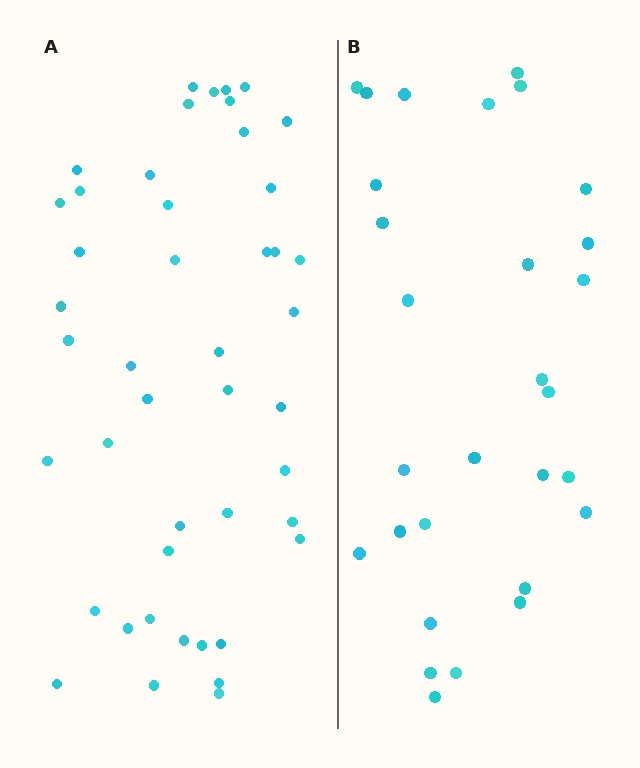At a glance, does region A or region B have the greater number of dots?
Region A (the left region) has more dots.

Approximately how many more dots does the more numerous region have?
Region A has approximately 15 more dots than region B.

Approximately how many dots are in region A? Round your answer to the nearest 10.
About 40 dots. (The exact count is 45, which rounds to 40.)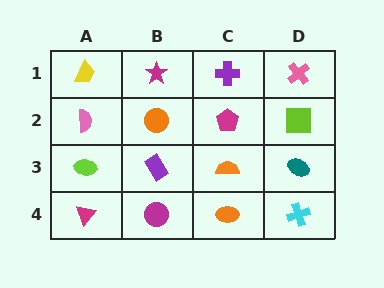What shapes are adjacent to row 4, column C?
An orange semicircle (row 3, column C), a magenta circle (row 4, column B), a cyan cross (row 4, column D).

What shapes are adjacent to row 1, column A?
A pink semicircle (row 2, column A), a magenta star (row 1, column B).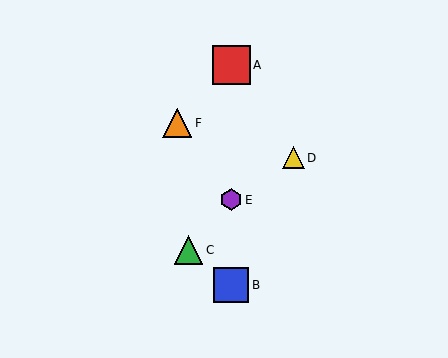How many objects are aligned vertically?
3 objects (A, B, E) are aligned vertically.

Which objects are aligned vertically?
Objects A, B, E are aligned vertically.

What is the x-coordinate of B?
Object B is at x≈231.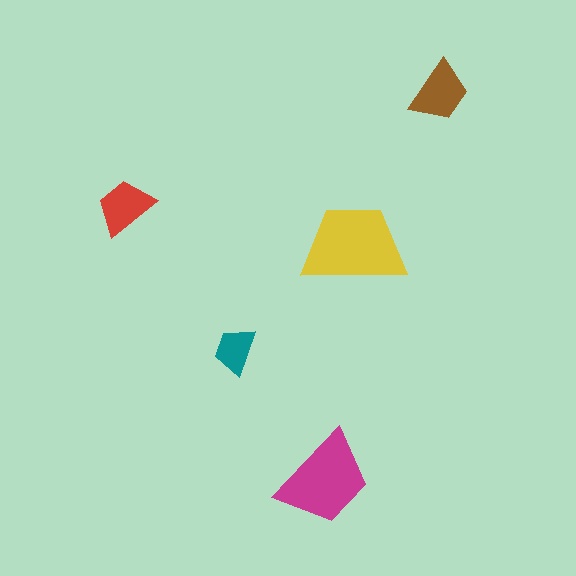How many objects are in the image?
There are 5 objects in the image.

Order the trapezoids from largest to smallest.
the yellow one, the magenta one, the brown one, the red one, the teal one.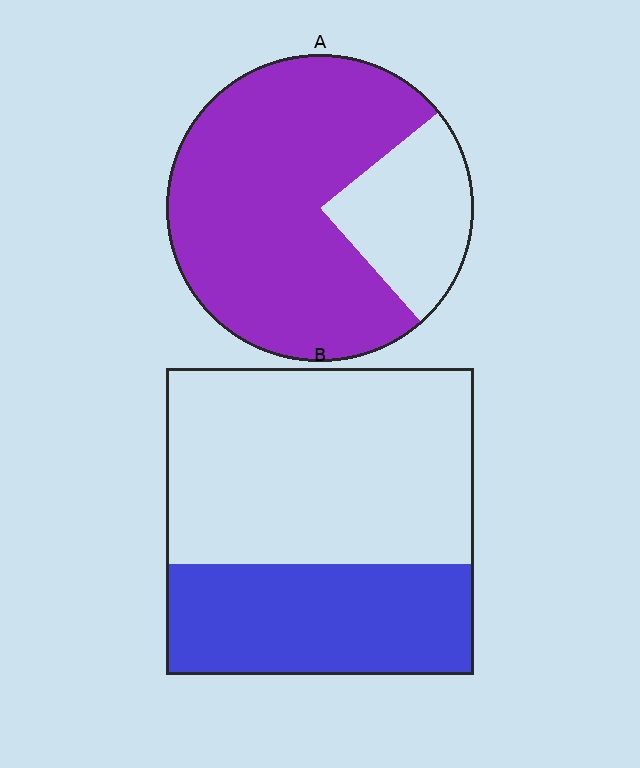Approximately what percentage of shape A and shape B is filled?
A is approximately 75% and B is approximately 35%.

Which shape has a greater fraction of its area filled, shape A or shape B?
Shape A.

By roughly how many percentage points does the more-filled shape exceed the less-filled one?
By roughly 40 percentage points (A over B).